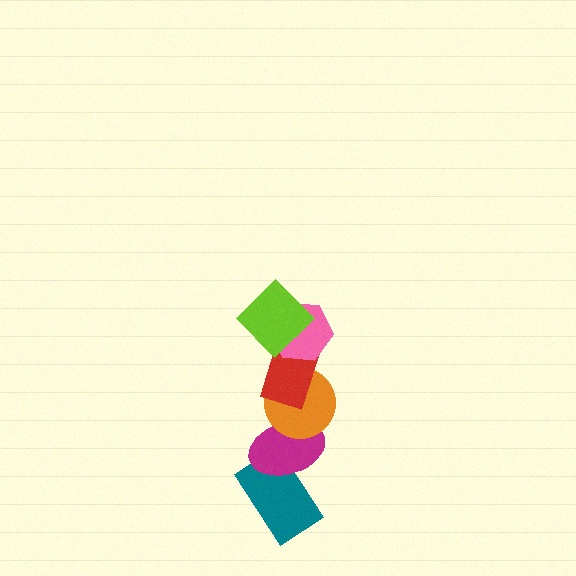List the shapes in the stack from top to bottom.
From top to bottom: the lime diamond, the pink hexagon, the red rectangle, the orange circle, the magenta ellipse, the teal rectangle.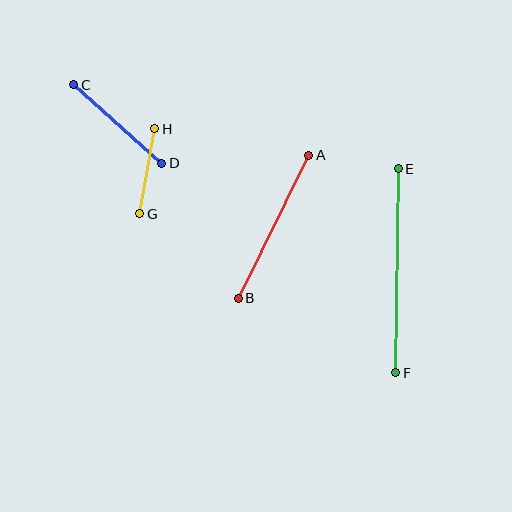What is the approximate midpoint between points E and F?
The midpoint is at approximately (397, 271) pixels.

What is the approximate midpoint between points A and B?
The midpoint is at approximately (273, 227) pixels.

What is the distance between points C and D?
The distance is approximately 118 pixels.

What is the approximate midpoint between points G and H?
The midpoint is at approximately (147, 171) pixels.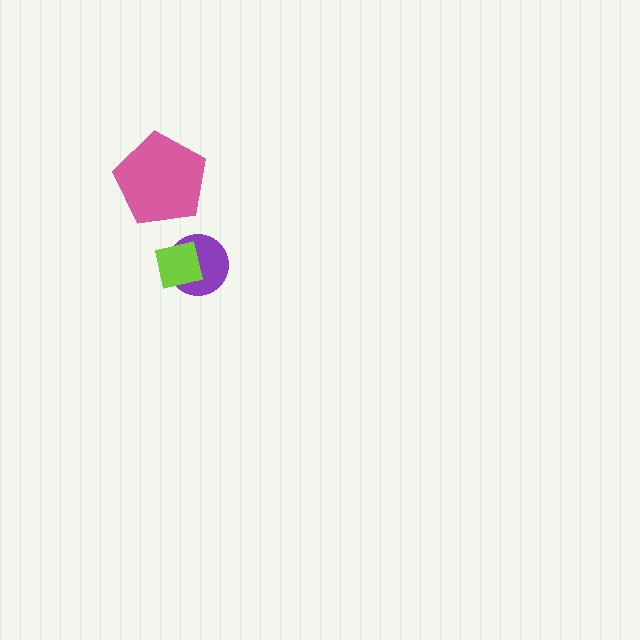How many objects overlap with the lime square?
1 object overlaps with the lime square.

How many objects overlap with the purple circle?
1 object overlaps with the purple circle.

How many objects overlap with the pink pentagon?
0 objects overlap with the pink pentagon.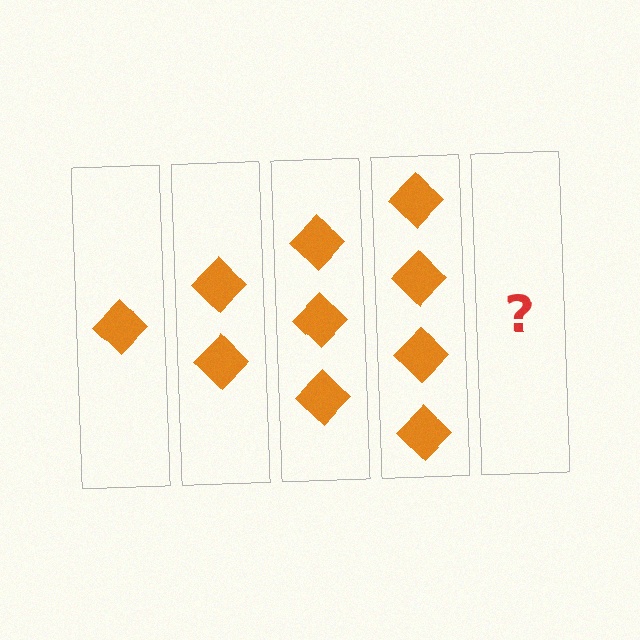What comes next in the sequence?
The next element should be 5 diamonds.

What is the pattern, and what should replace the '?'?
The pattern is that each step adds one more diamond. The '?' should be 5 diamonds.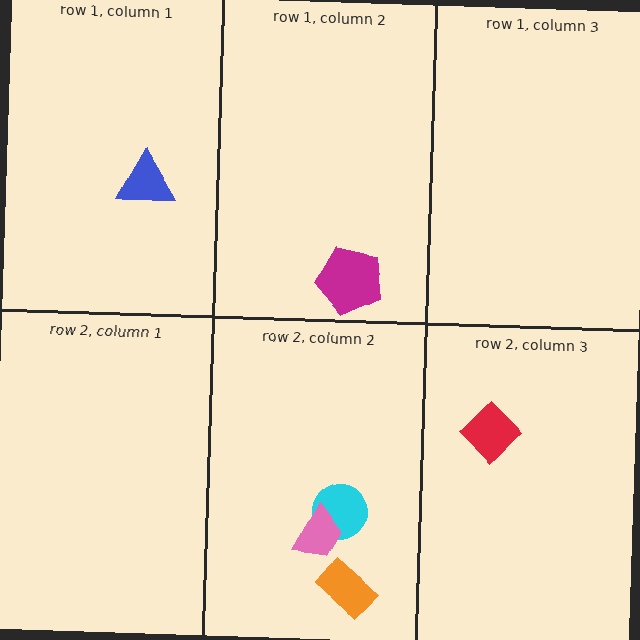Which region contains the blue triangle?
The row 1, column 1 region.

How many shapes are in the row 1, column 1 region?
1.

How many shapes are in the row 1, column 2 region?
1.